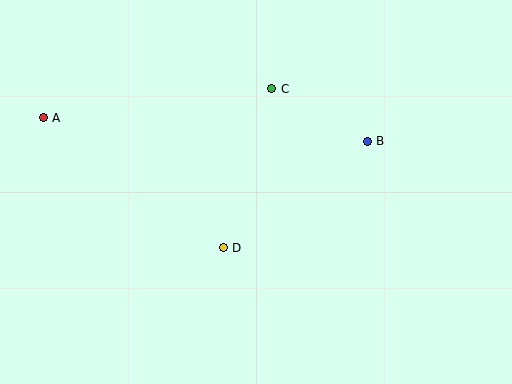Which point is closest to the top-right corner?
Point B is closest to the top-right corner.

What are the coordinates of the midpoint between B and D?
The midpoint between B and D is at (295, 194).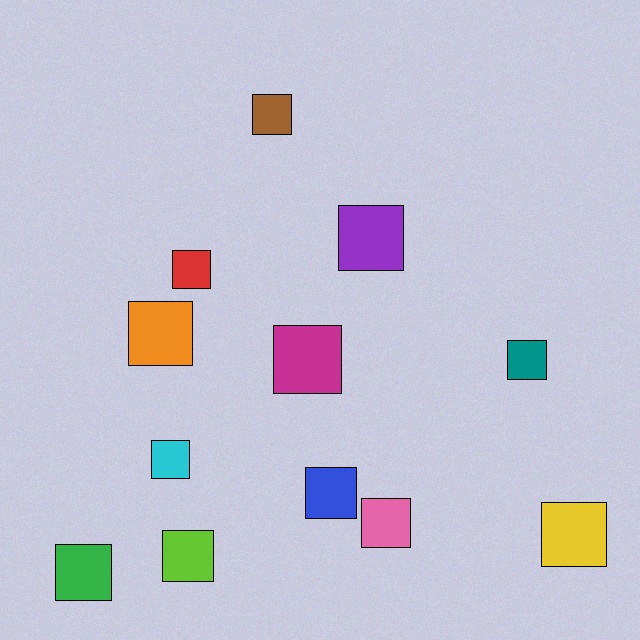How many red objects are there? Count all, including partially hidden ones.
There is 1 red object.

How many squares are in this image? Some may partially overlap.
There are 12 squares.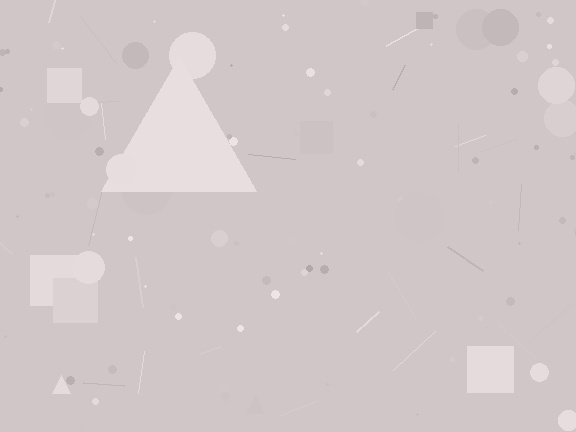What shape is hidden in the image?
A triangle is hidden in the image.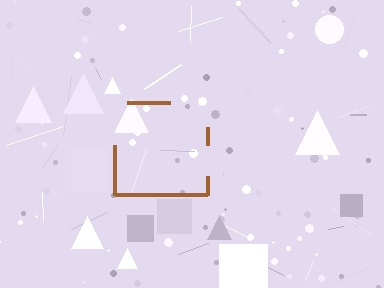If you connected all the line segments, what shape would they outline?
They would outline a square.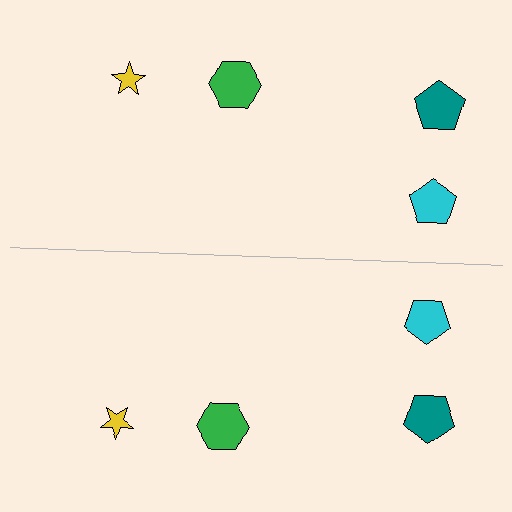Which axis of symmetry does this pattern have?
The pattern has a horizontal axis of symmetry running through the center of the image.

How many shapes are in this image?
There are 8 shapes in this image.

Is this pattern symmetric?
Yes, this pattern has bilateral (reflection) symmetry.